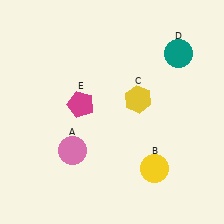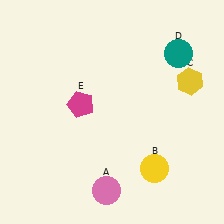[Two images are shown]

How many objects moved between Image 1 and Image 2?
2 objects moved between the two images.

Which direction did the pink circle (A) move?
The pink circle (A) moved down.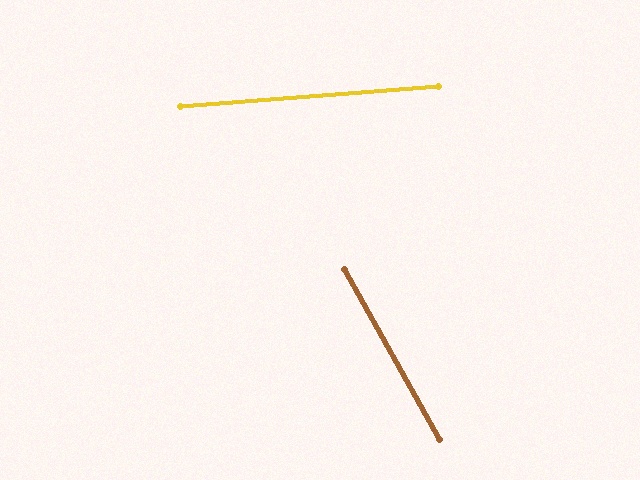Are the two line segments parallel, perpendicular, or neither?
Neither parallel nor perpendicular — they differ by about 65°.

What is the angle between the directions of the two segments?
Approximately 65 degrees.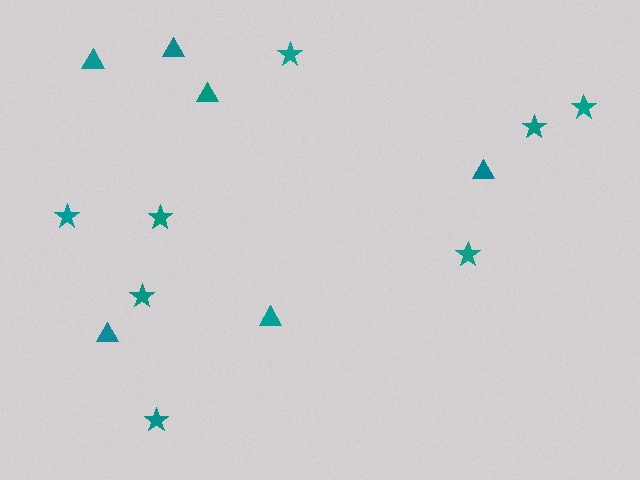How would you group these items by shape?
There are 2 groups: one group of triangles (6) and one group of stars (8).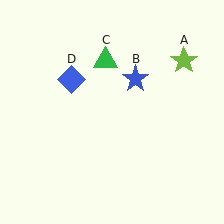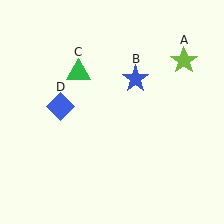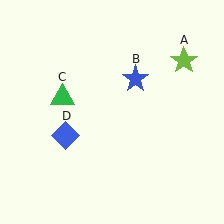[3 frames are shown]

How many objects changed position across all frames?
2 objects changed position: green triangle (object C), blue diamond (object D).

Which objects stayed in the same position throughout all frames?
Lime star (object A) and blue star (object B) remained stationary.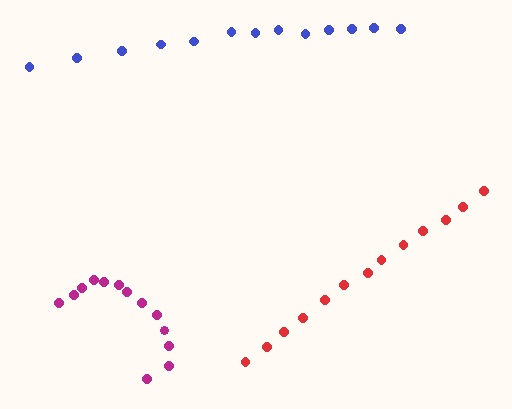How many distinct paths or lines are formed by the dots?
There are 3 distinct paths.